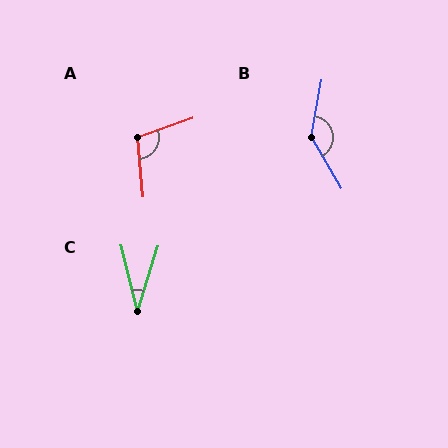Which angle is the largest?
B, at approximately 139 degrees.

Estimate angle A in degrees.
Approximately 104 degrees.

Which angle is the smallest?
C, at approximately 32 degrees.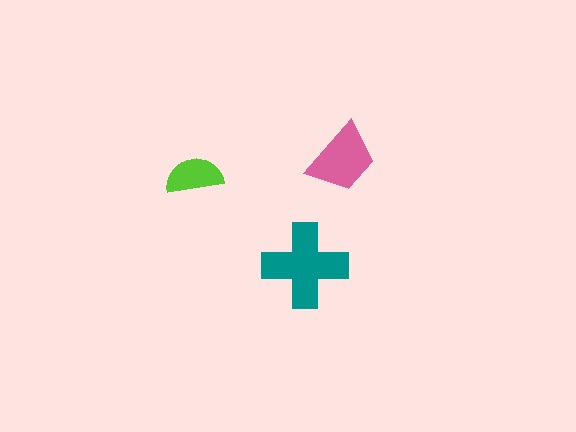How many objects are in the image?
There are 3 objects in the image.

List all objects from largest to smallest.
The teal cross, the pink trapezoid, the lime semicircle.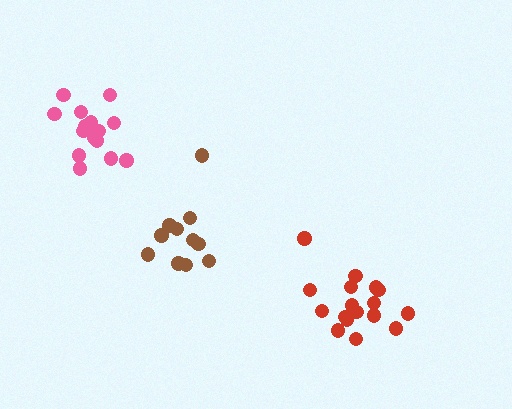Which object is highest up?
The pink cluster is topmost.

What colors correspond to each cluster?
The clusters are colored: brown, pink, red.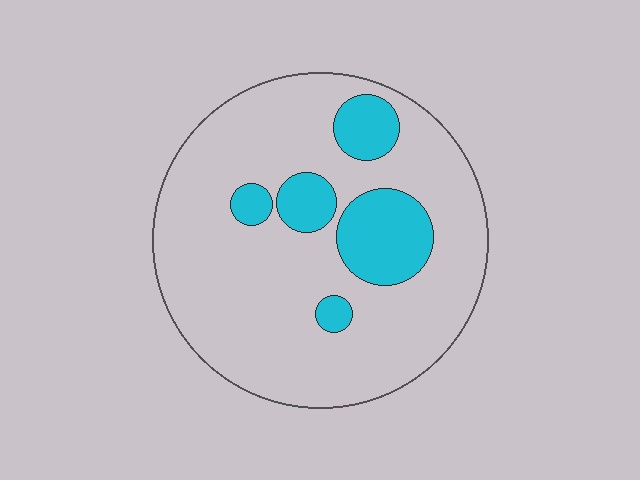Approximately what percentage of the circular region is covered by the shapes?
Approximately 20%.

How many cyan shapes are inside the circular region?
5.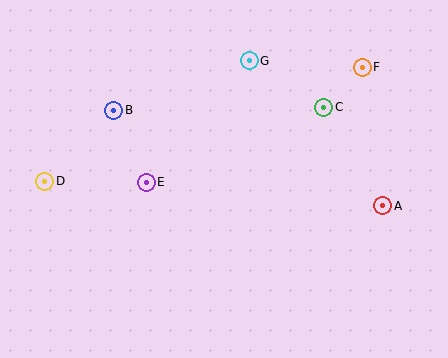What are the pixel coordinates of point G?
Point G is at (249, 61).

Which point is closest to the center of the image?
Point E at (146, 182) is closest to the center.